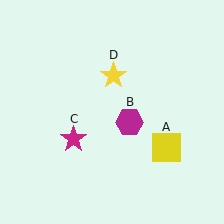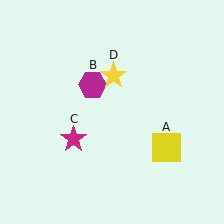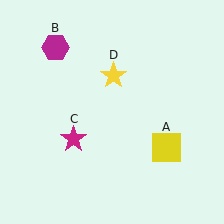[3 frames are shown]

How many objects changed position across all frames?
1 object changed position: magenta hexagon (object B).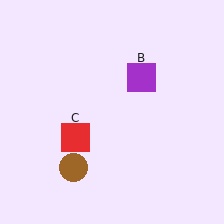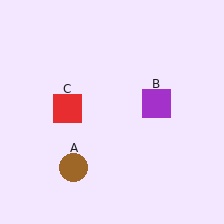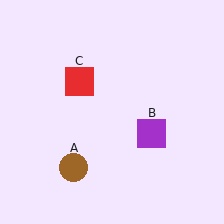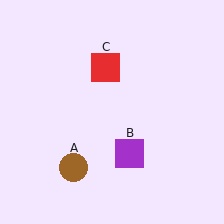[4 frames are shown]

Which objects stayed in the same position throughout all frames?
Brown circle (object A) remained stationary.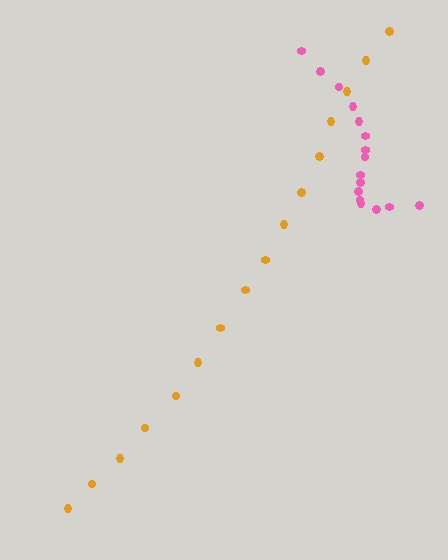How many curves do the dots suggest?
There are 2 distinct paths.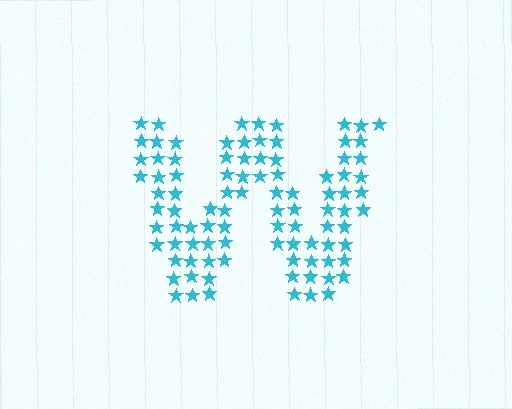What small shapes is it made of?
It is made of small stars.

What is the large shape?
The large shape is the letter W.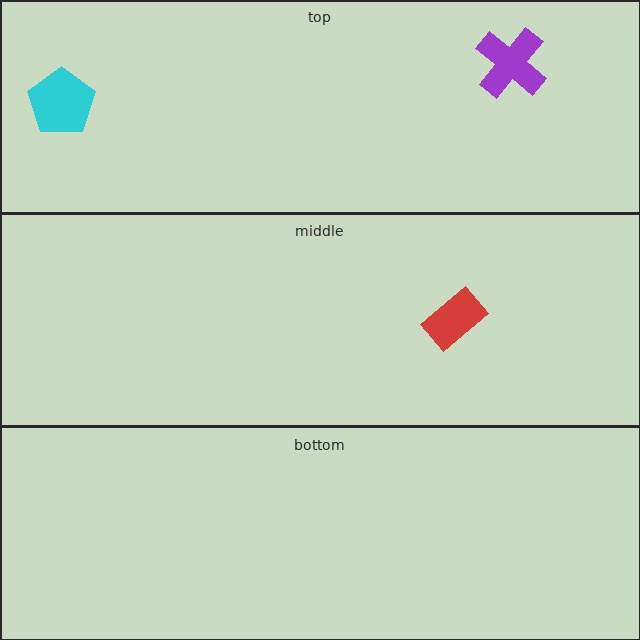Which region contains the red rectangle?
The middle region.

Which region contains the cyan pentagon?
The top region.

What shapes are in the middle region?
The red rectangle.